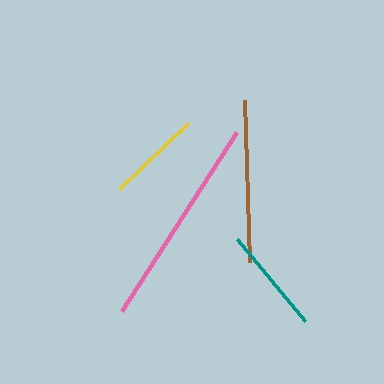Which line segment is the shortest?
The yellow line is the shortest at approximately 95 pixels.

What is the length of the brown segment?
The brown segment is approximately 162 pixels long.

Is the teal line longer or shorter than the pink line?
The pink line is longer than the teal line.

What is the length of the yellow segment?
The yellow segment is approximately 95 pixels long.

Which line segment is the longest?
The pink line is the longest at approximately 212 pixels.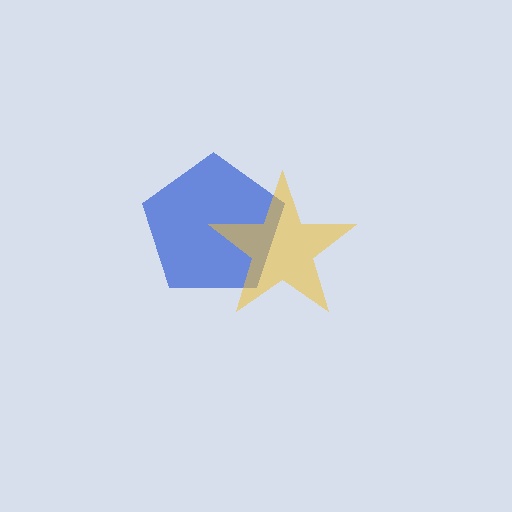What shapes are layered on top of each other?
The layered shapes are: a blue pentagon, a yellow star.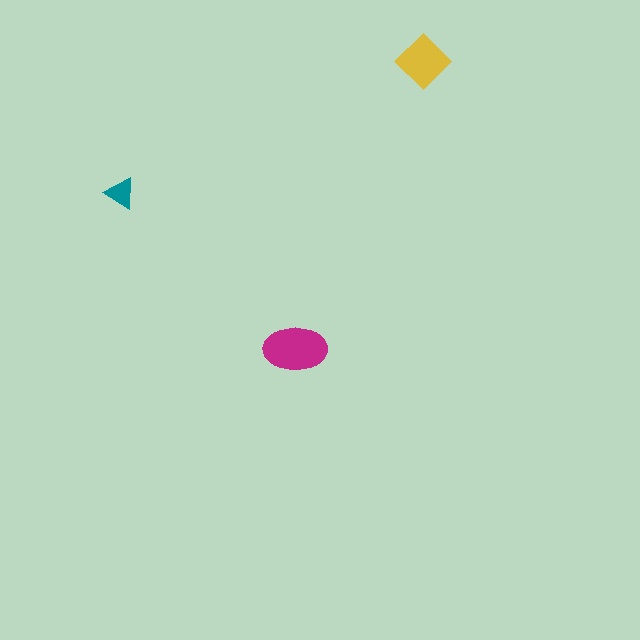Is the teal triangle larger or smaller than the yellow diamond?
Smaller.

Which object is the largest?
The magenta ellipse.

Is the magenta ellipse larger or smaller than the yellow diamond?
Larger.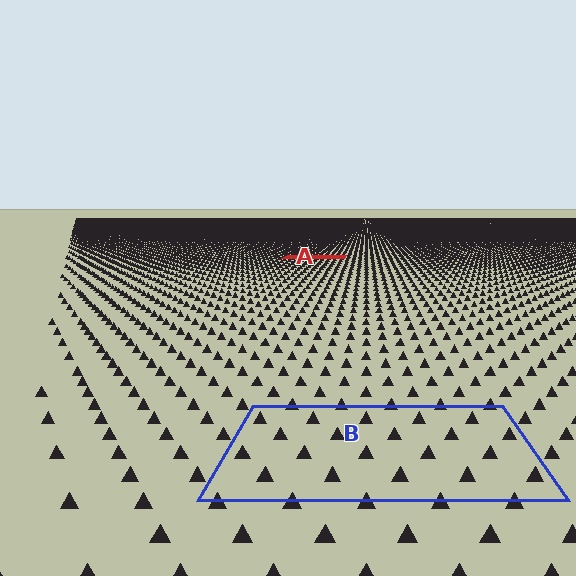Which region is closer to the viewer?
Region B is closer. The texture elements there are larger and more spread out.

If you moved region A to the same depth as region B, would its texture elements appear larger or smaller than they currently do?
They would appear larger. At a closer depth, the same texture elements are projected at a bigger on-screen size.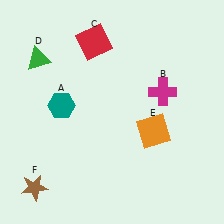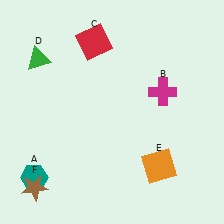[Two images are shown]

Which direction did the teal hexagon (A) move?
The teal hexagon (A) moved down.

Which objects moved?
The objects that moved are: the teal hexagon (A), the orange square (E).